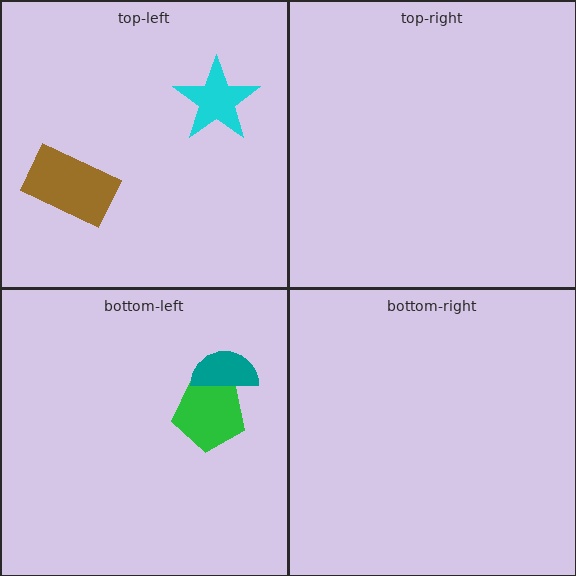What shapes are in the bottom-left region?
The green pentagon, the teal semicircle.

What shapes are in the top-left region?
The brown rectangle, the cyan star.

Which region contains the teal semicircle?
The bottom-left region.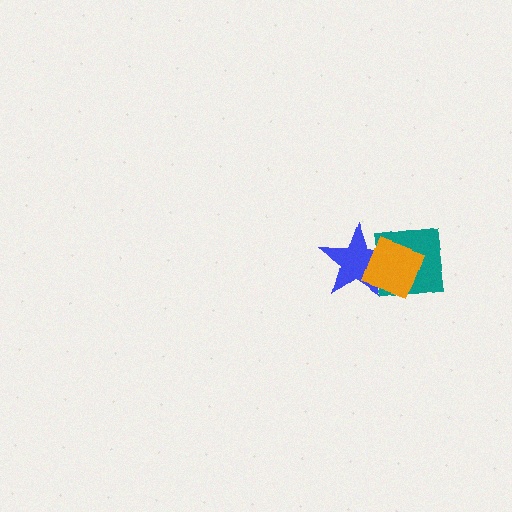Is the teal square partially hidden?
Yes, it is partially covered by another shape.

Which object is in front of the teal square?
The orange diamond is in front of the teal square.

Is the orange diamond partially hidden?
No, no other shape covers it.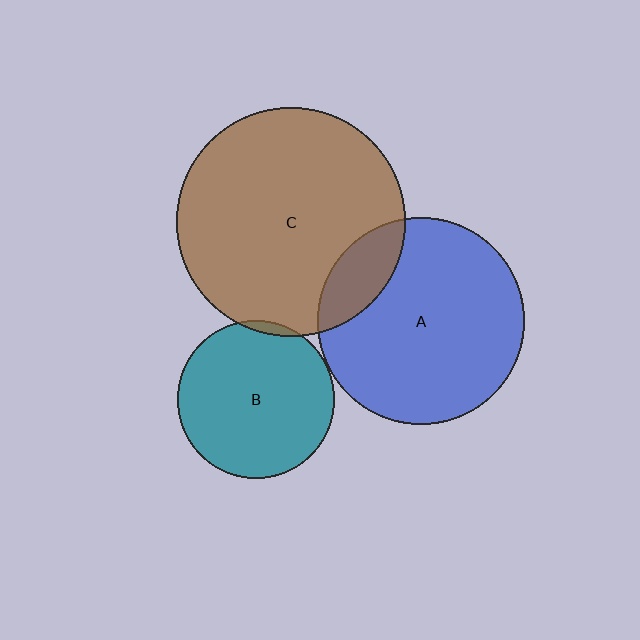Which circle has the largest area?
Circle C (brown).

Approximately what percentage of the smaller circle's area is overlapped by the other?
Approximately 15%.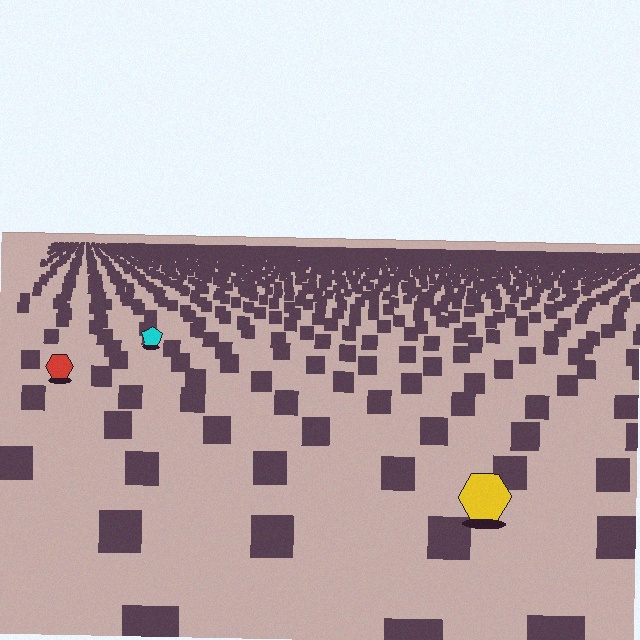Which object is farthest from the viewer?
The cyan pentagon is farthest from the viewer. It appears smaller and the ground texture around it is denser.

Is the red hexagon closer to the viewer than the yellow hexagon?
No. The yellow hexagon is closer — you can tell from the texture gradient: the ground texture is coarser near it.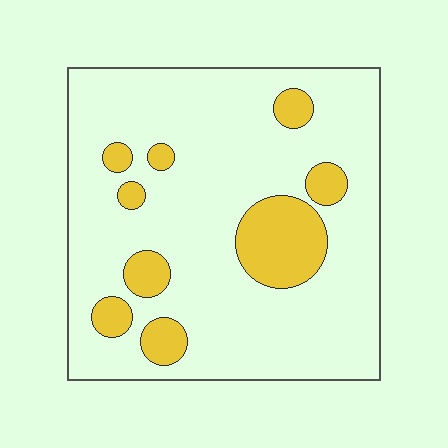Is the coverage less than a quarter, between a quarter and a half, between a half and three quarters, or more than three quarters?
Less than a quarter.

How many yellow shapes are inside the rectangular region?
9.